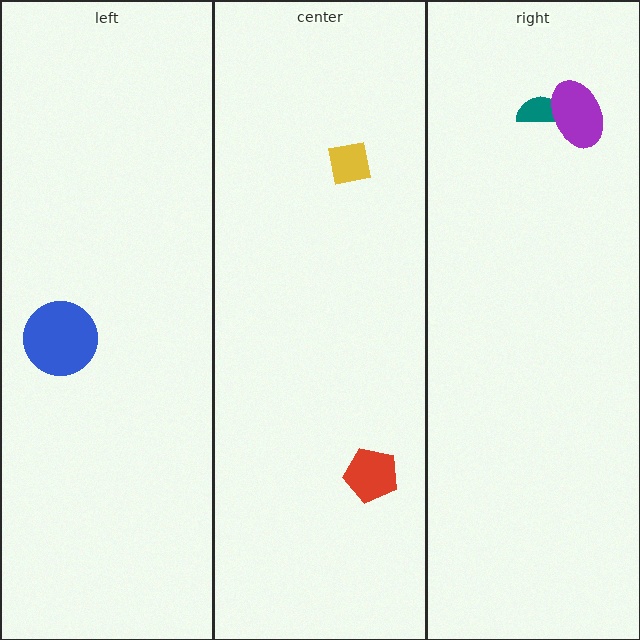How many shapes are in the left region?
1.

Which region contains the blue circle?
The left region.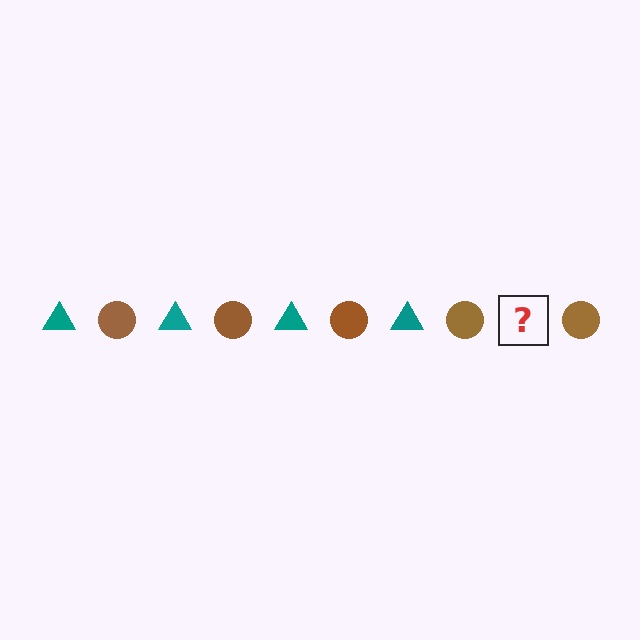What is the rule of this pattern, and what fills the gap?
The rule is that the pattern alternates between teal triangle and brown circle. The gap should be filled with a teal triangle.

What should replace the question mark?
The question mark should be replaced with a teal triangle.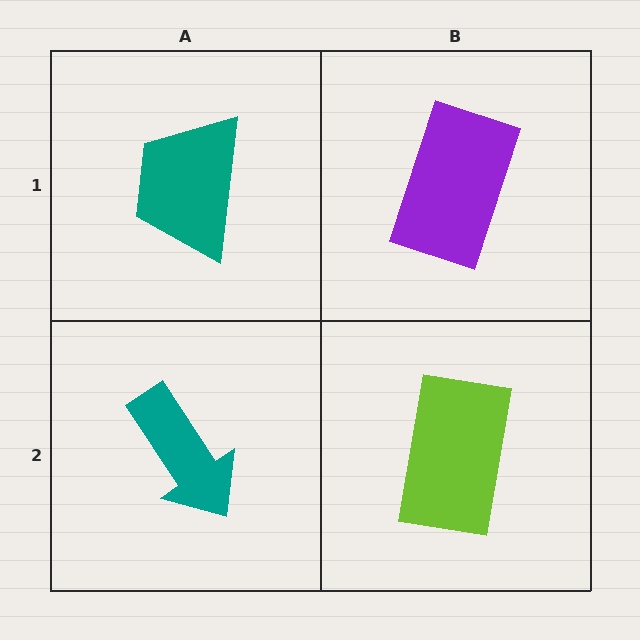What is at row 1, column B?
A purple rectangle.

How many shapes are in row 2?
2 shapes.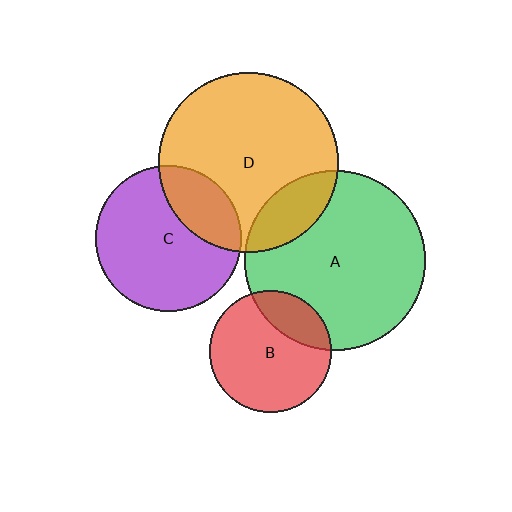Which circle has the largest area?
Circle A (green).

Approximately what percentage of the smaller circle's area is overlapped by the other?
Approximately 25%.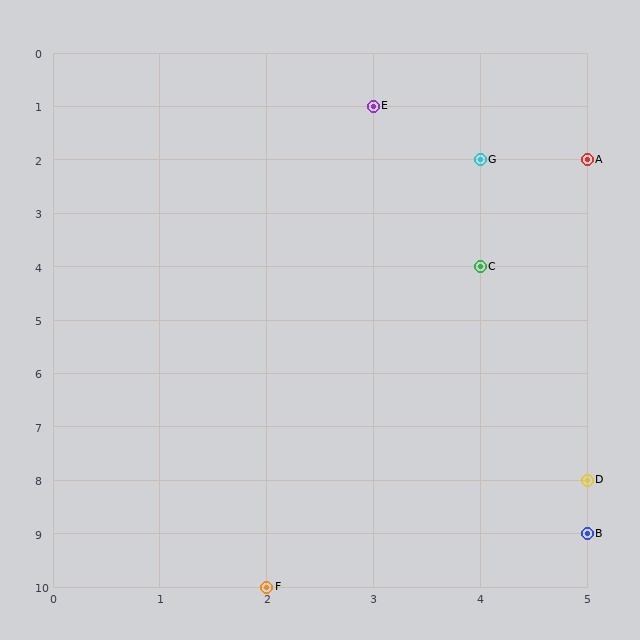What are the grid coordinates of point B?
Point B is at grid coordinates (5, 9).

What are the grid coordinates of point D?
Point D is at grid coordinates (5, 8).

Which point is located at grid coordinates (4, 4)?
Point C is at (4, 4).